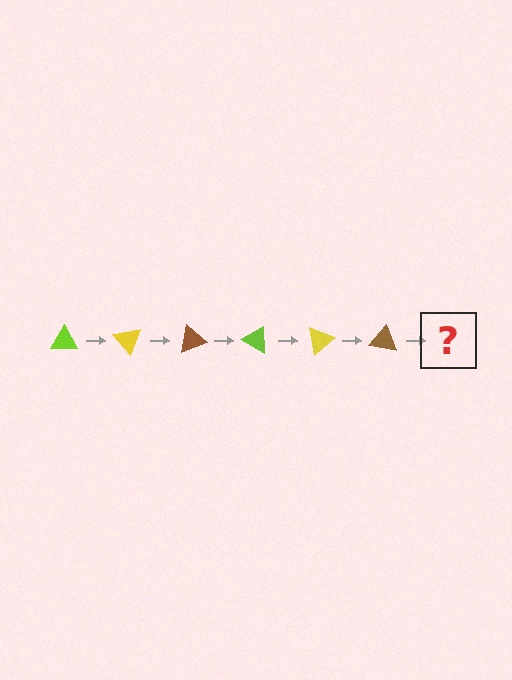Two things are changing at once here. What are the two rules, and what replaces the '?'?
The two rules are that it rotates 50 degrees each step and the color cycles through lime, yellow, and brown. The '?' should be a lime triangle, rotated 300 degrees from the start.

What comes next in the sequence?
The next element should be a lime triangle, rotated 300 degrees from the start.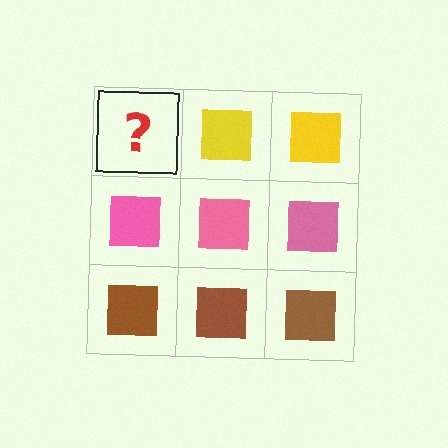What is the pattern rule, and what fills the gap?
The rule is that each row has a consistent color. The gap should be filled with a yellow square.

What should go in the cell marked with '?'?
The missing cell should contain a yellow square.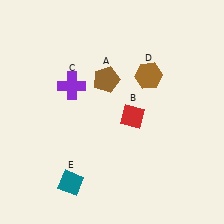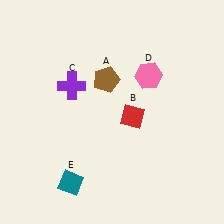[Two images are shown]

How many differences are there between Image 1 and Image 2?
There is 1 difference between the two images.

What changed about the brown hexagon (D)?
In Image 1, D is brown. In Image 2, it changed to pink.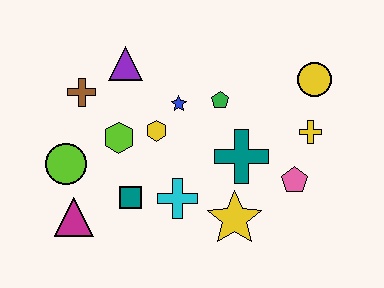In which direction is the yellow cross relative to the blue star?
The yellow cross is to the right of the blue star.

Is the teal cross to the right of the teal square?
Yes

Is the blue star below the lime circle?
No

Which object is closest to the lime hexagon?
The yellow hexagon is closest to the lime hexagon.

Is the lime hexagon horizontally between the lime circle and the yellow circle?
Yes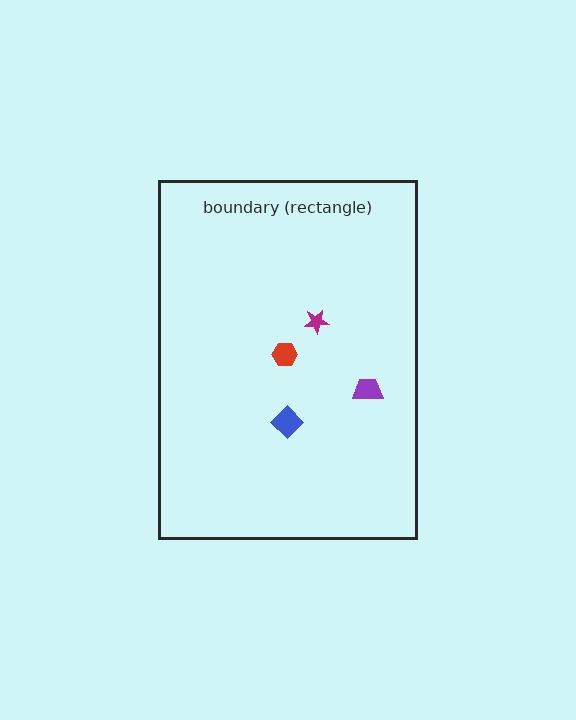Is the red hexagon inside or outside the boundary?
Inside.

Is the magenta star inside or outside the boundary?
Inside.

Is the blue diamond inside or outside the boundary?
Inside.